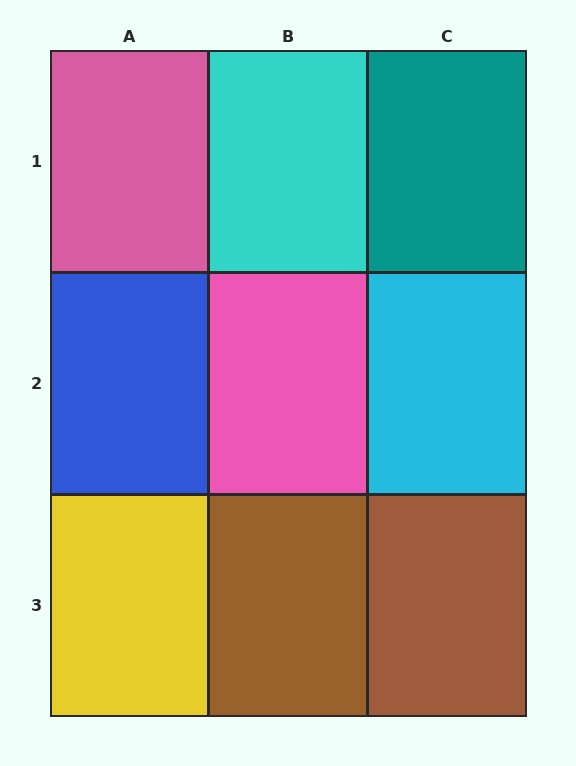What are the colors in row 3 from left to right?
Yellow, brown, brown.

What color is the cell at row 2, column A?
Blue.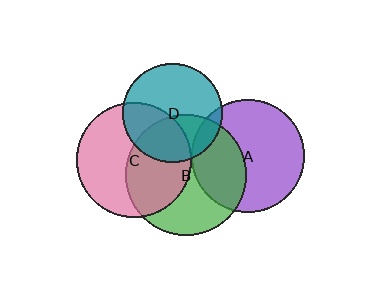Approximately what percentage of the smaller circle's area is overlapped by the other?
Approximately 45%.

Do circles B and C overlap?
Yes.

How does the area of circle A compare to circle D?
Approximately 1.3 times.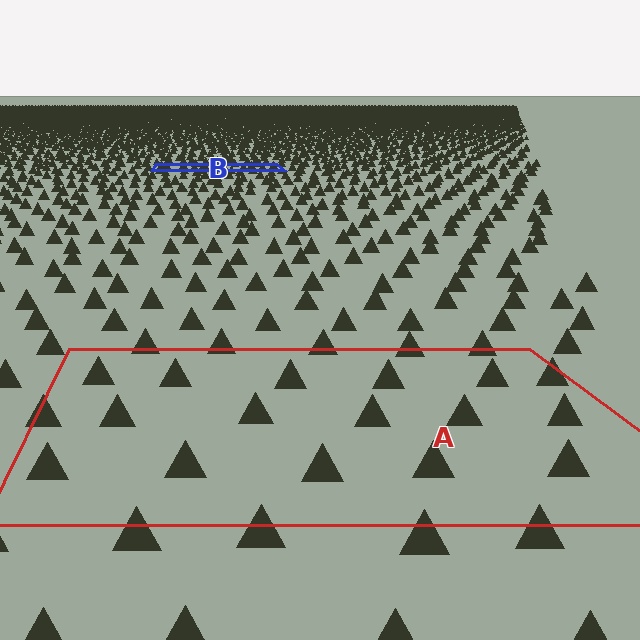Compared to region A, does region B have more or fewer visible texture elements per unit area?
Region B has more texture elements per unit area — they are packed more densely because it is farther away.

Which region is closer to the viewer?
Region A is closer. The texture elements there are larger and more spread out.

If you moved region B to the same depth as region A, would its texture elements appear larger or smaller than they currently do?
They would appear larger. At a closer depth, the same texture elements are projected at a bigger on-screen size.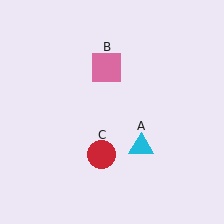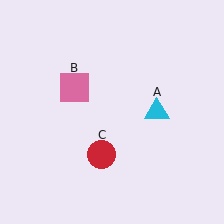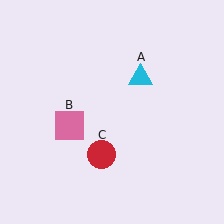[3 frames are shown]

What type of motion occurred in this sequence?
The cyan triangle (object A), pink square (object B) rotated counterclockwise around the center of the scene.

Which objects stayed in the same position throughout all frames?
Red circle (object C) remained stationary.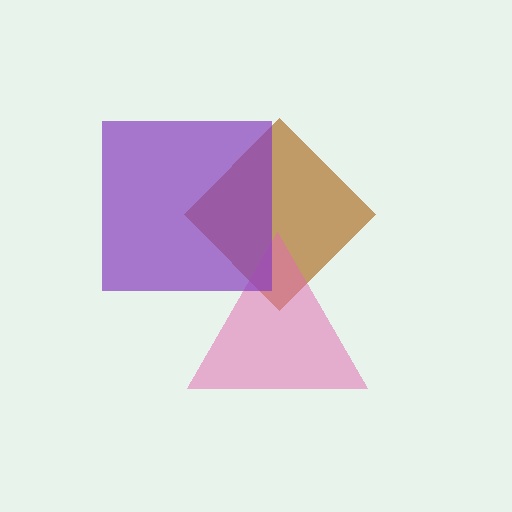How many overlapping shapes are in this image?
There are 3 overlapping shapes in the image.